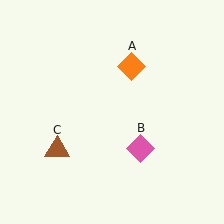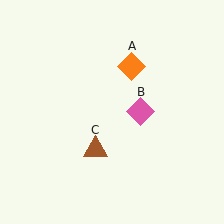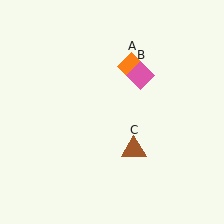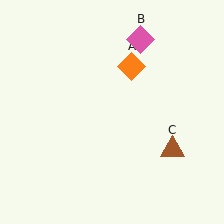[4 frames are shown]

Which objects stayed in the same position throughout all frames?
Orange diamond (object A) remained stationary.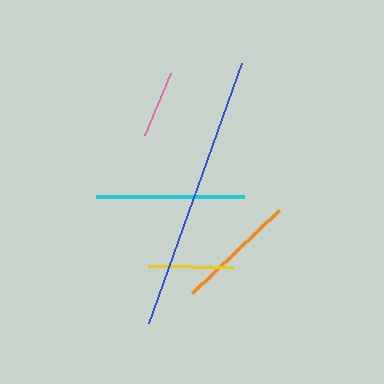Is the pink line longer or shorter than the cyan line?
The cyan line is longer than the pink line.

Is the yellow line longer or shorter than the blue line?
The blue line is longer than the yellow line.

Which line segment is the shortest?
The pink line is the shortest at approximately 67 pixels.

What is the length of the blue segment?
The blue segment is approximately 276 pixels long.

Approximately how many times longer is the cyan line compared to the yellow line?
The cyan line is approximately 1.7 times the length of the yellow line.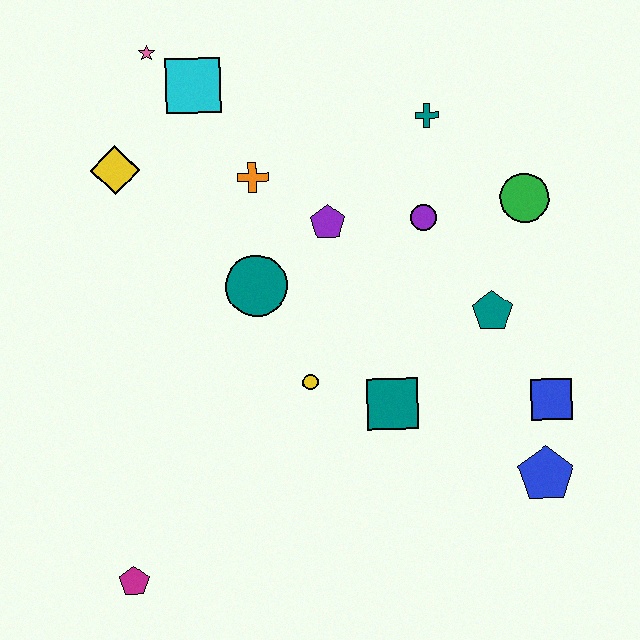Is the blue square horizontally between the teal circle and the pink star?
No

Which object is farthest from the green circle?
The magenta pentagon is farthest from the green circle.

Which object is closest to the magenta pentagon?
The yellow circle is closest to the magenta pentagon.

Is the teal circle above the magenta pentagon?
Yes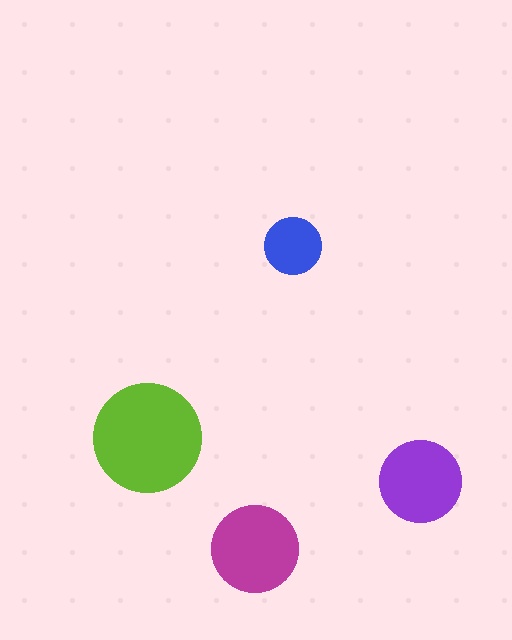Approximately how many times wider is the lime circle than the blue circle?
About 2 times wider.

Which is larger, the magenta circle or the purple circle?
The magenta one.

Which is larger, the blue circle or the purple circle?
The purple one.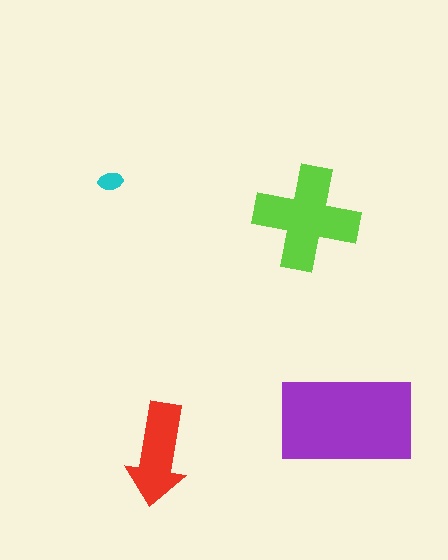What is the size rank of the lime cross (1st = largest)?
2nd.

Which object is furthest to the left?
The cyan ellipse is leftmost.